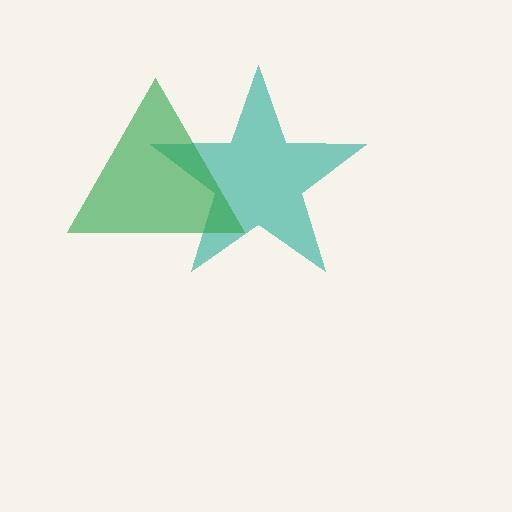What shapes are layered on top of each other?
The layered shapes are: a teal star, a green triangle.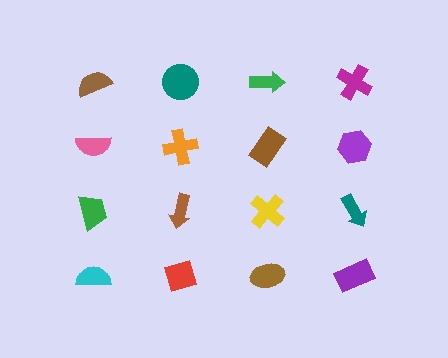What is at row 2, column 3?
A brown rectangle.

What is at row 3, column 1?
A green trapezoid.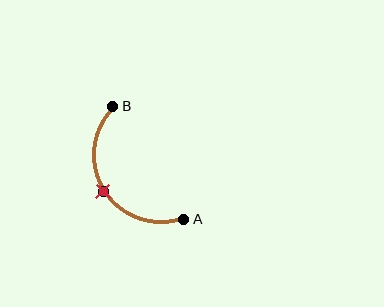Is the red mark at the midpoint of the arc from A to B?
Yes. The red mark lies on the arc at equal arc-length from both A and B — it is the arc midpoint.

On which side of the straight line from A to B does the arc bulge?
The arc bulges to the left of the straight line connecting A and B.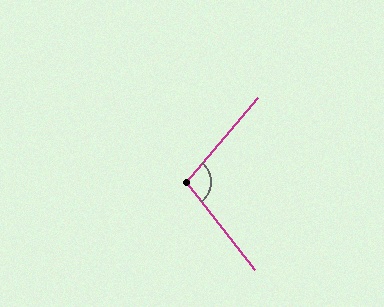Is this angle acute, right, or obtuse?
It is obtuse.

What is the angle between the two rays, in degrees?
Approximately 102 degrees.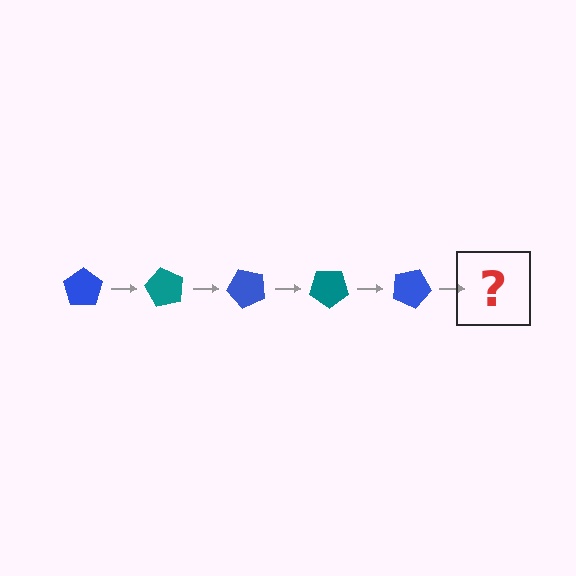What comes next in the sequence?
The next element should be a teal pentagon, rotated 300 degrees from the start.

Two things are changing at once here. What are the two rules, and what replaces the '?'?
The two rules are that it rotates 60 degrees each step and the color cycles through blue and teal. The '?' should be a teal pentagon, rotated 300 degrees from the start.